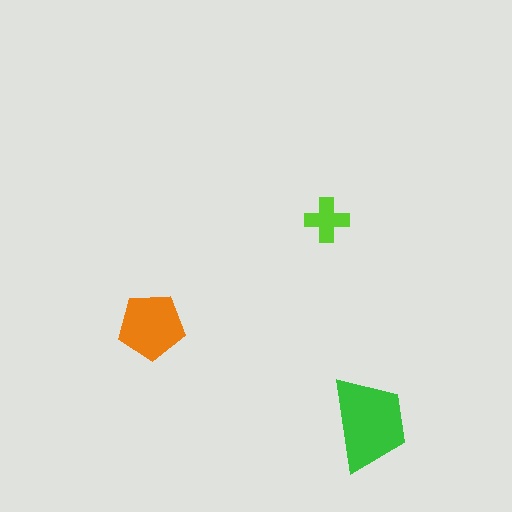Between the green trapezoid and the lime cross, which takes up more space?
The green trapezoid.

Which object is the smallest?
The lime cross.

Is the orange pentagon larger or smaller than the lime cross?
Larger.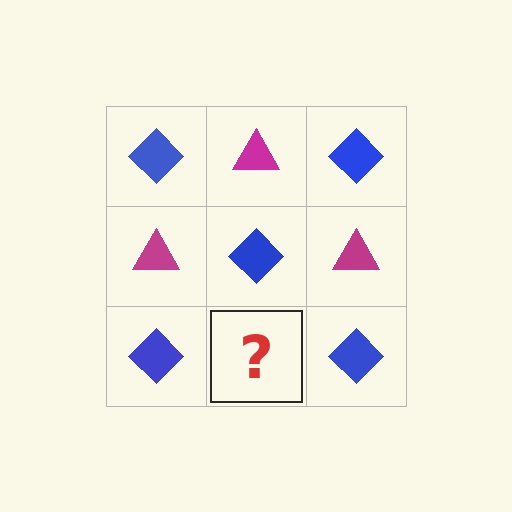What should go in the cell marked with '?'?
The missing cell should contain a magenta triangle.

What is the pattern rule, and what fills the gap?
The rule is that it alternates blue diamond and magenta triangle in a checkerboard pattern. The gap should be filled with a magenta triangle.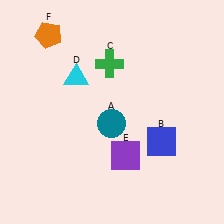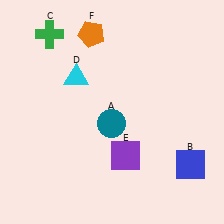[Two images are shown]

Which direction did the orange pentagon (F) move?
The orange pentagon (F) moved right.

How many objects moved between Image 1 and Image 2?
3 objects moved between the two images.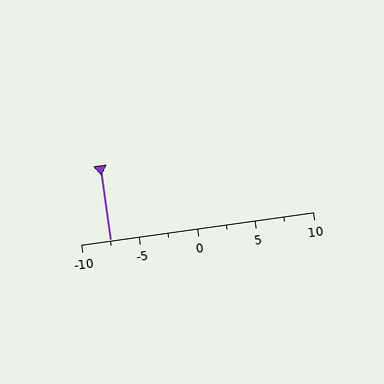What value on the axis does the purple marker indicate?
The marker indicates approximately -7.5.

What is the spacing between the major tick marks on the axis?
The major ticks are spaced 5 apart.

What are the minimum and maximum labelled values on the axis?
The axis runs from -10 to 10.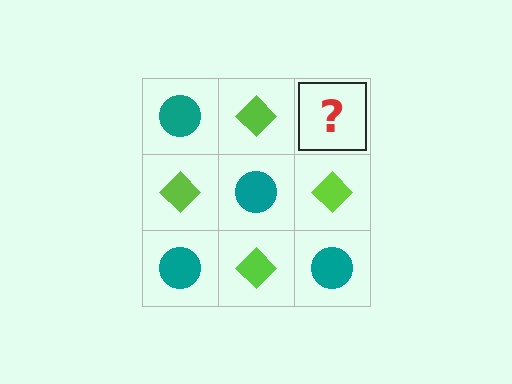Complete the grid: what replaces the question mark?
The question mark should be replaced with a teal circle.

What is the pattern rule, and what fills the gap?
The rule is that it alternates teal circle and lime diamond in a checkerboard pattern. The gap should be filled with a teal circle.